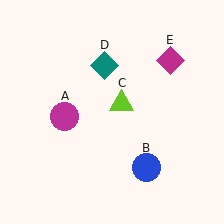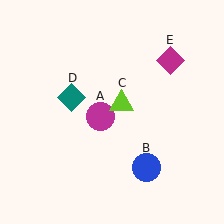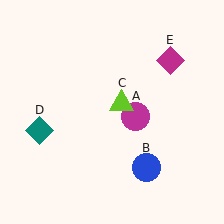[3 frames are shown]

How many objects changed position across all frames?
2 objects changed position: magenta circle (object A), teal diamond (object D).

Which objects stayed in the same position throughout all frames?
Blue circle (object B) and lime triangle (object C) and magenta diamond (object E) remained stationary.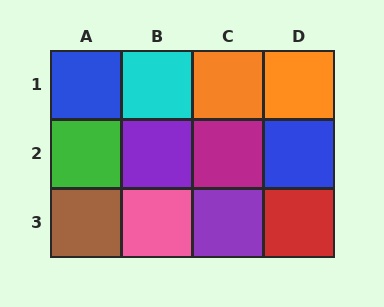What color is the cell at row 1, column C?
Orange.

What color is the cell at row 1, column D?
Orange.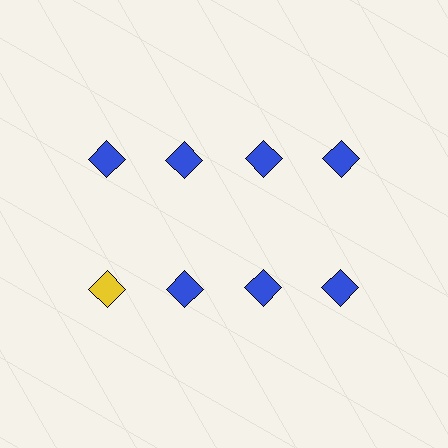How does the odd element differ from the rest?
It has a different color: yellow instead of blue.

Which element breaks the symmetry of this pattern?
The yellow diamond in the second row, leftmost column breaks the symmetry. All other shapes are blue diamonds.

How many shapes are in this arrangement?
There are 8 shapes arranged in a grid pattern.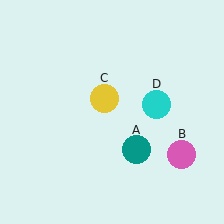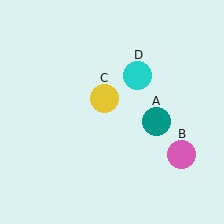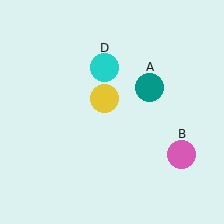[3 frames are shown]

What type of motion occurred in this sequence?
The teal circle (object A), cyan circle (object D) rotated counterclockwise around the center of the scene.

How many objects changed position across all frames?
2 objects changed position: teal circle (object A), cyan circle (object D).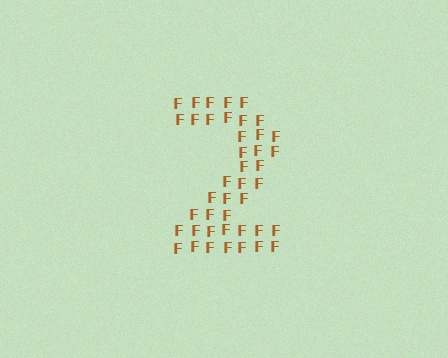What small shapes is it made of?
It is made of small letter F's.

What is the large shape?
The large shape is the digit 2.